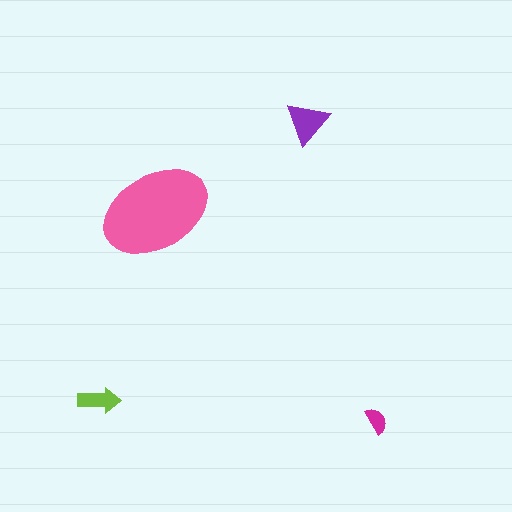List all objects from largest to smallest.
The pink ellipse, the purple triangle, the lime arrow, the magenta semicircle.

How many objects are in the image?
There are 4 objects in the image.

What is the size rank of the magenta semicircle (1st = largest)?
4th.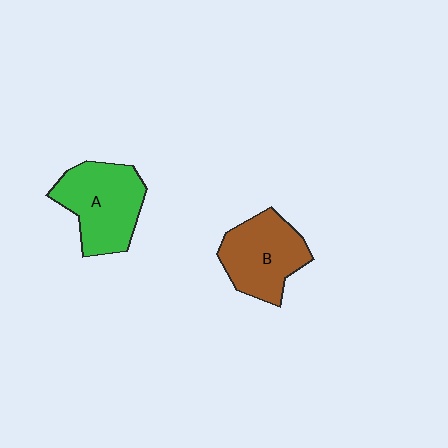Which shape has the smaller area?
Shape B (brown).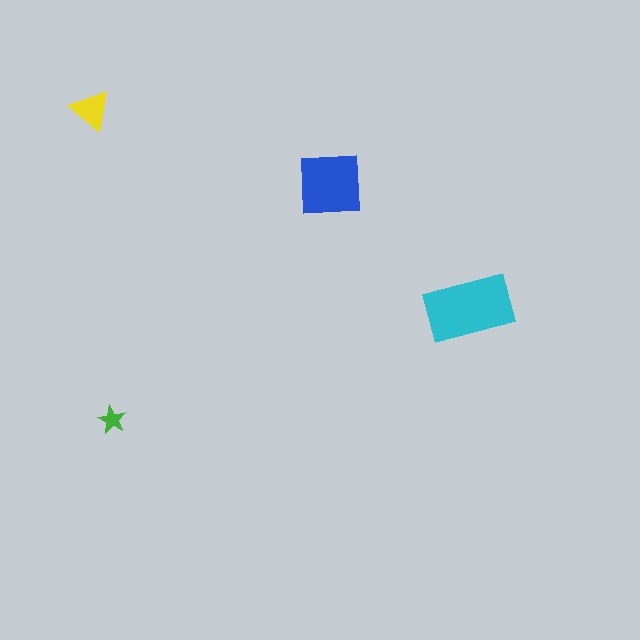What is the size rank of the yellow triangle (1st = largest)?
3rd.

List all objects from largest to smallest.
The cyan rectangle, the blue square, the yellow triangle, the green star.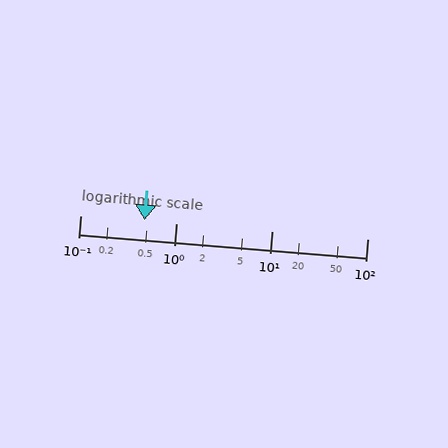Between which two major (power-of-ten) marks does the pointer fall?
The pointer is between 0.1 and 1.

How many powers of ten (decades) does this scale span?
The scale spans 3 decades, from 0.1 to 100.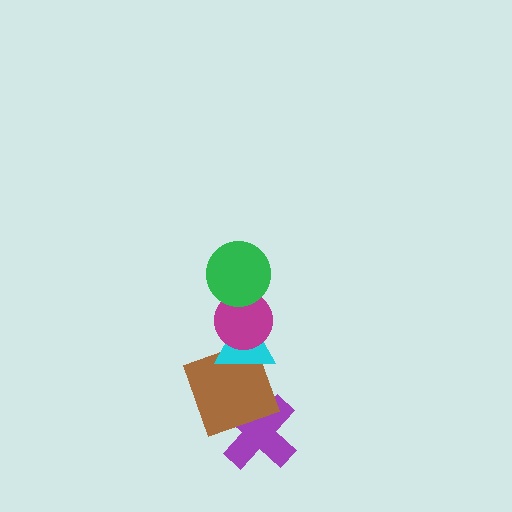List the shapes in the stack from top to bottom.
From top to bottom: the green circle, the magenta circle, the cyan triangle, the brown square, the purple cross.